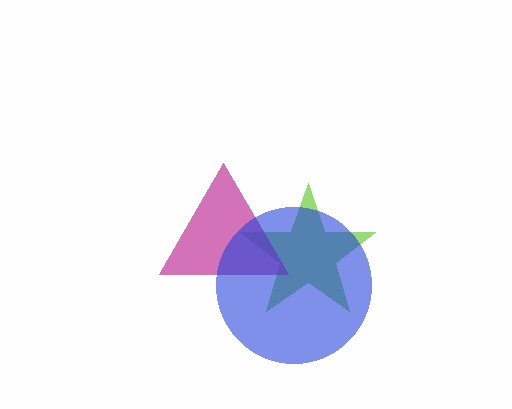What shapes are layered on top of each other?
The layered shapes are: a lime star, a magenta triangle, a blue circle.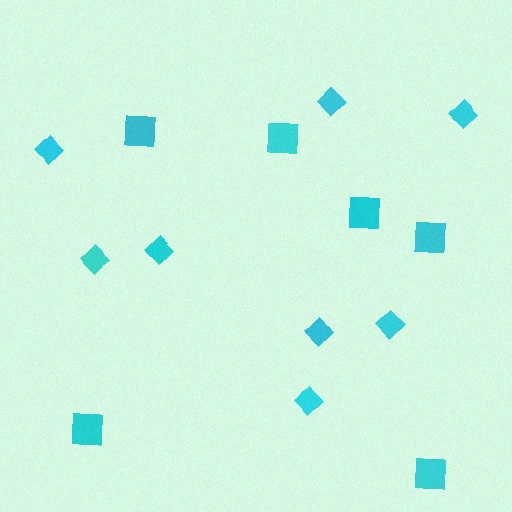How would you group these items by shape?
There are 2 groups: one group of diamonds (8) and one group of squares (6).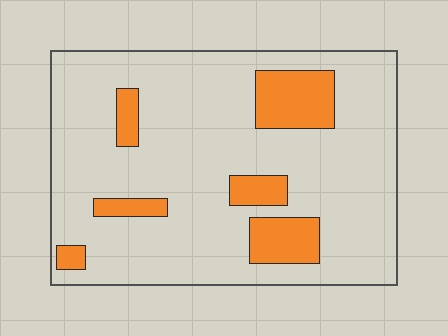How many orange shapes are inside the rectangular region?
6.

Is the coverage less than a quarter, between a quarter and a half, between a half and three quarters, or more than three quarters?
Less than a quarter.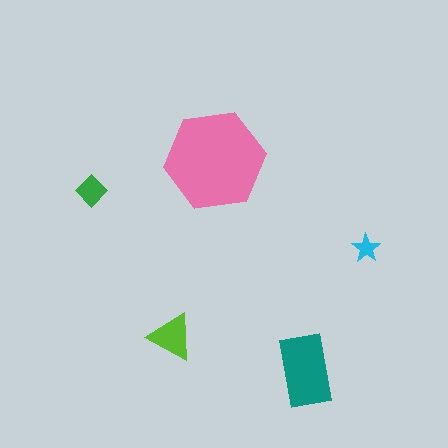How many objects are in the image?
There are 5 objects in the image.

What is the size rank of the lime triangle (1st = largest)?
3rd.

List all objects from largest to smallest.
The pink hexagon, the teal rectangle, the lime triangle, the green diamond, the cyan star.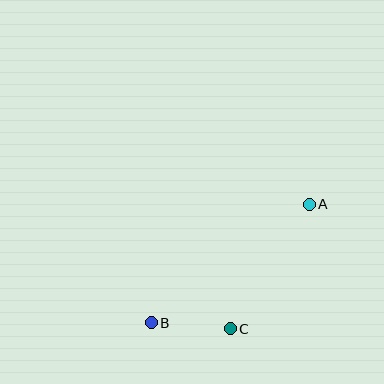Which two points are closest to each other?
Points B and C are closest to each other.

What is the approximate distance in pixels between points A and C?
The distance between A and C is approximately 147 pixels.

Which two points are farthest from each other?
Points A and B are farthest from each other.